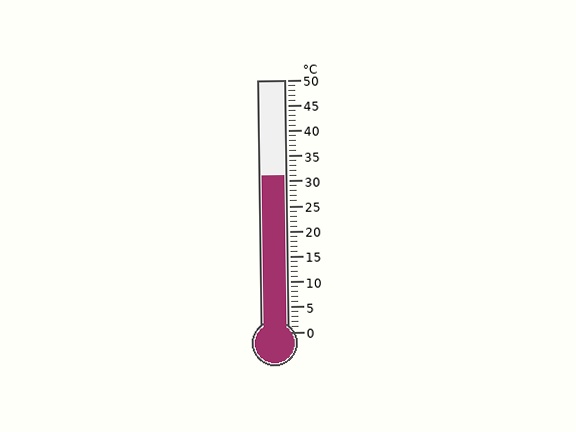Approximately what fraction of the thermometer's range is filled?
The thermometer is filled to approximately 60% of its range.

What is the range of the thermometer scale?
The thermometer scale ranges from 0°C to 50°C.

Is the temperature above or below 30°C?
The temperature is above 30°C.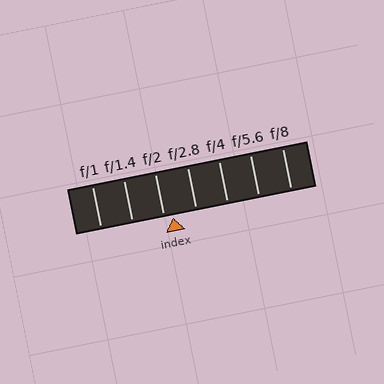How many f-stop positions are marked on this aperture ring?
There are 7 f-stop positions marked.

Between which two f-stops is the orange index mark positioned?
The index mark is between f/2 and f/2.8.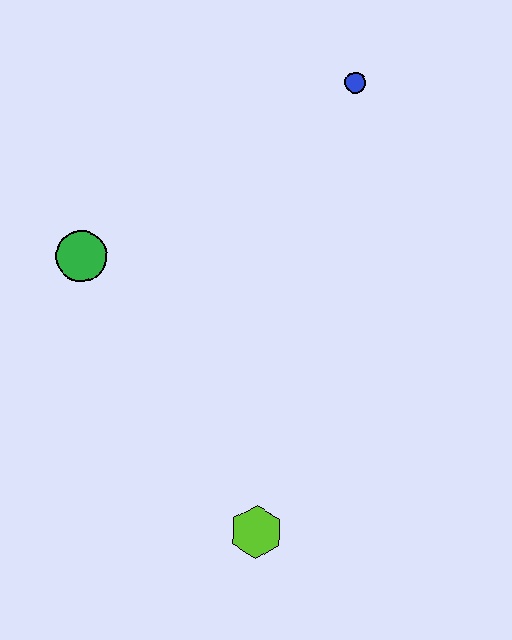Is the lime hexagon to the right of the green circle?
Yes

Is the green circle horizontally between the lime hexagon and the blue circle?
No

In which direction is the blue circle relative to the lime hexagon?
The blue circle is above the lime hexagon.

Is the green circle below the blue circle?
Yes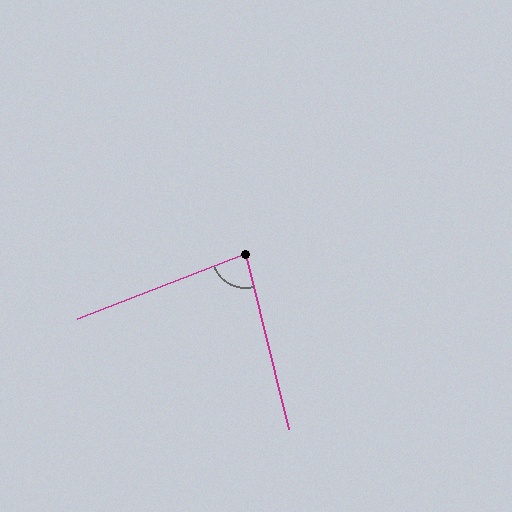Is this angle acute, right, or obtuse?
It is acute.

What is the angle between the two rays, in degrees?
Approximately 83 degrees.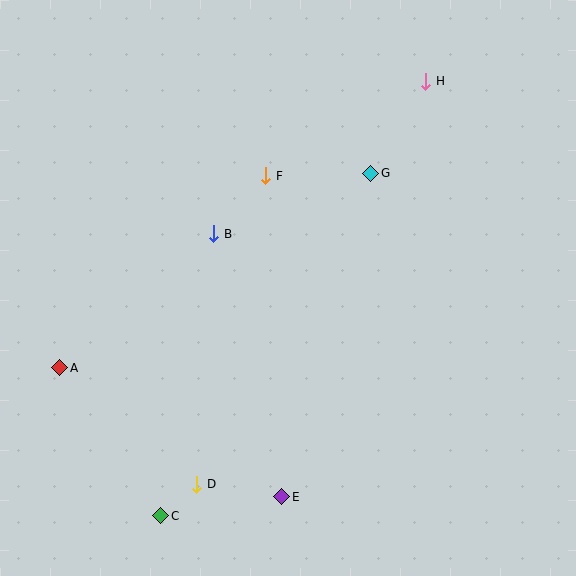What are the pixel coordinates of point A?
Point A is at (60, 368).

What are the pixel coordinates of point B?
Point B is at (214, 234).